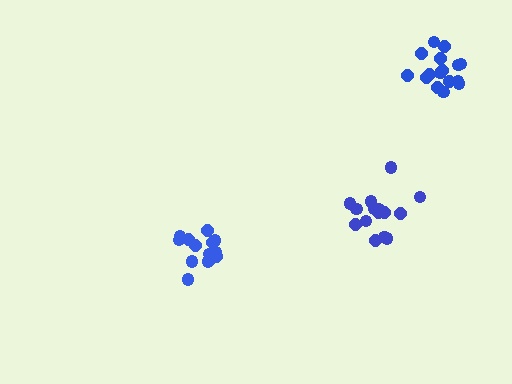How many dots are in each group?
Group 1: 14 dots, Group 2: 15 dots, Group 3: 16 dots (45 total).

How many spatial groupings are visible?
There are 3 spatial groupings.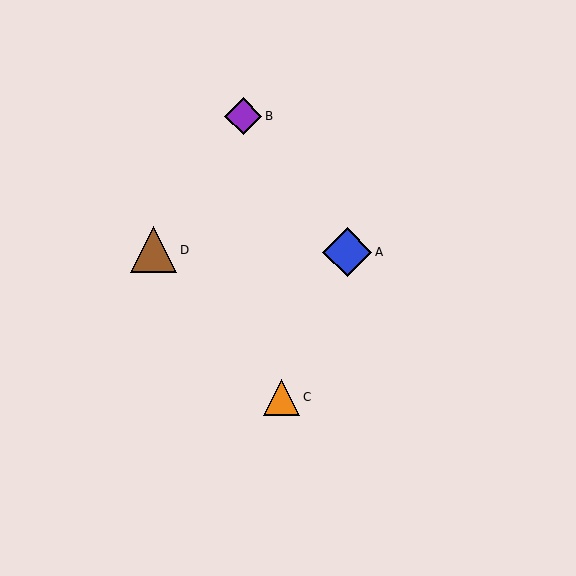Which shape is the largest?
The blue diamond (labeled A) is the largest.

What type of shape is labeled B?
Shape B is a purple diamond.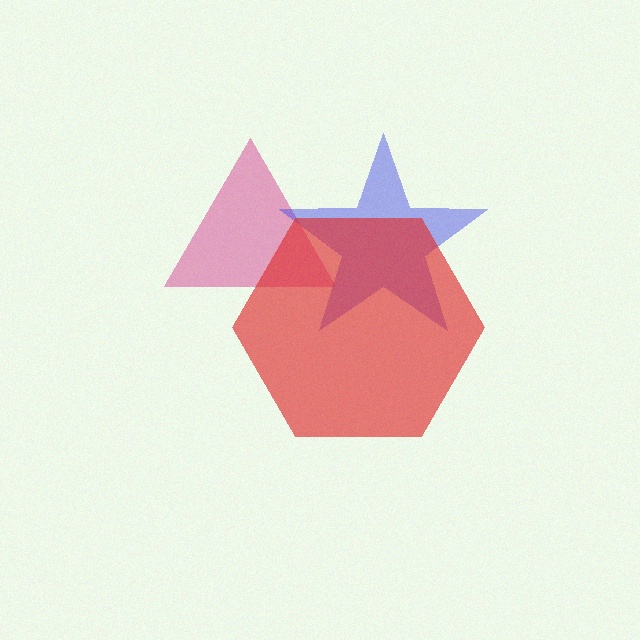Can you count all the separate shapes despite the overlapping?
Yes, there are 3 separate shapes.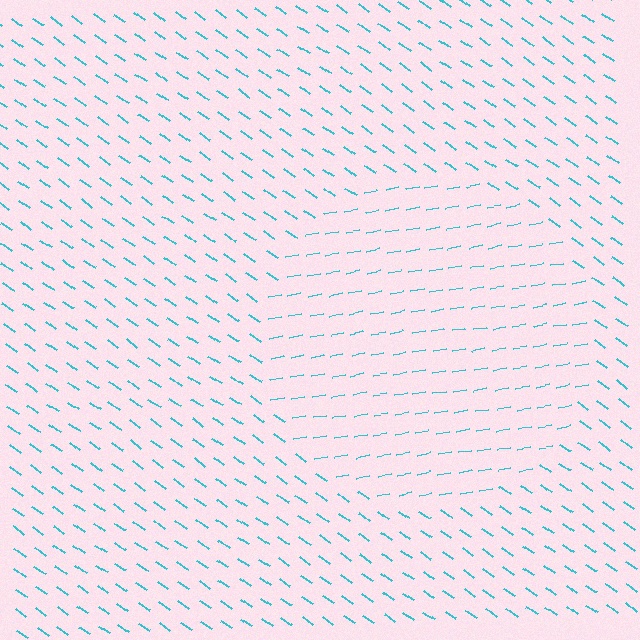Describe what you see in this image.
The image is filled with small cyan line segments. A circle region in the image has lines oriented differently from the surrounding lines, creating a visible texture boundary.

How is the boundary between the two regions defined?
The boundary is defined purely by a change in line orientation (approximately 45 degrees difference). All lines are the same color and thickness.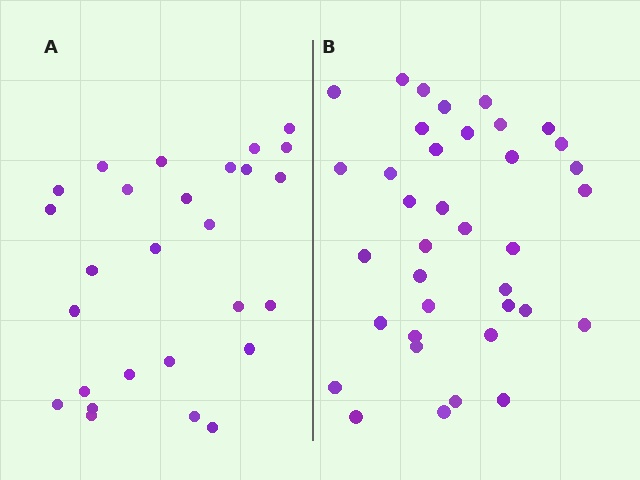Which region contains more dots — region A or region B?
Region B (the right region) has more dots.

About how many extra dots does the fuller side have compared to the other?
Region B has roughly 10 or so more dots than region A.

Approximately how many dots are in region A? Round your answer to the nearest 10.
About 30 dots. (The exact count is 27, which rounds to 30.)